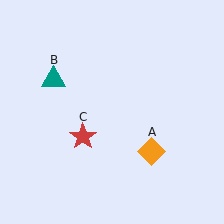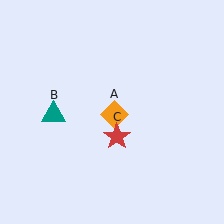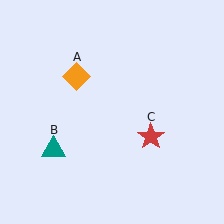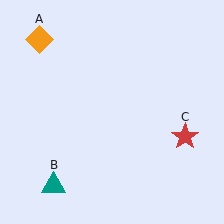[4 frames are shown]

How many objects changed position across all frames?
3 objects changed position: orange diamond (object A), teal triangle (object B), red star (object C).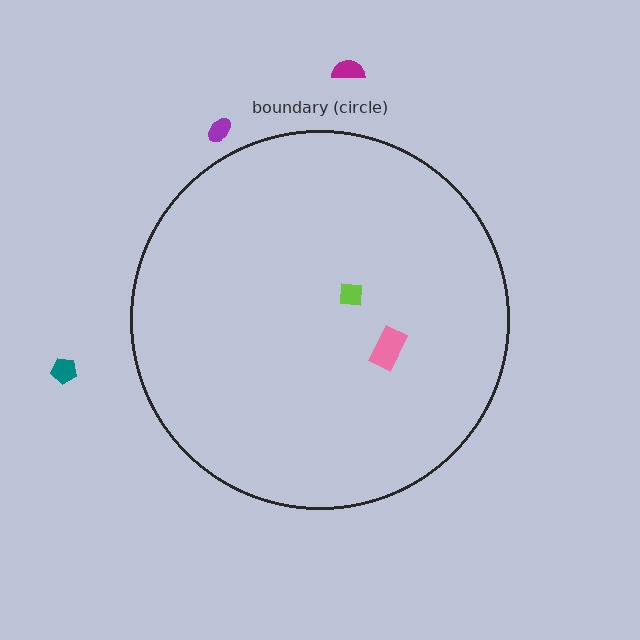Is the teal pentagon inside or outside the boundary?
Outside.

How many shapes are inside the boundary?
2 inside, 3 outside.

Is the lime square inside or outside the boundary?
Inside.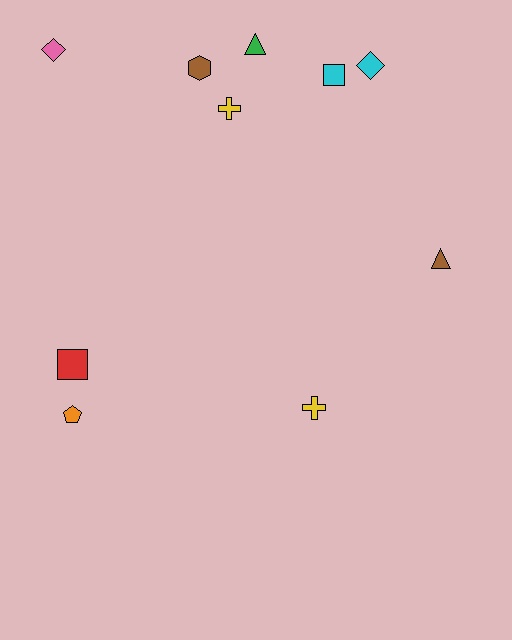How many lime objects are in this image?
There are no lime objects.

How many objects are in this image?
There are 10 objects.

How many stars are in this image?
There are no stars.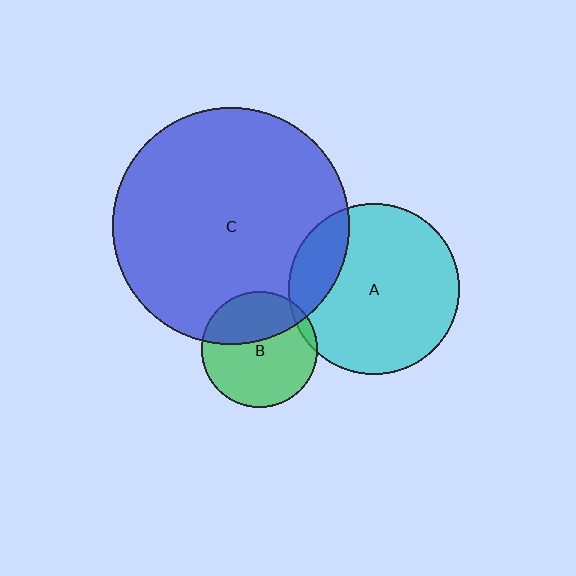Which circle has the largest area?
Circle C (blue).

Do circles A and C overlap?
Yes.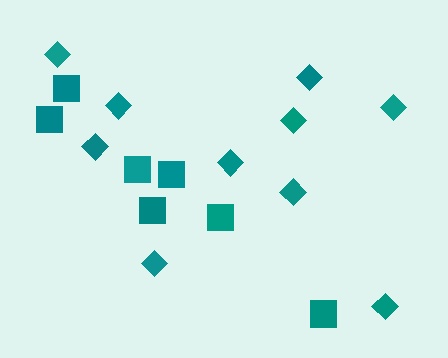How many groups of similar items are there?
There are 2 groups: one group of squares (7) and one group of diamonds (10).